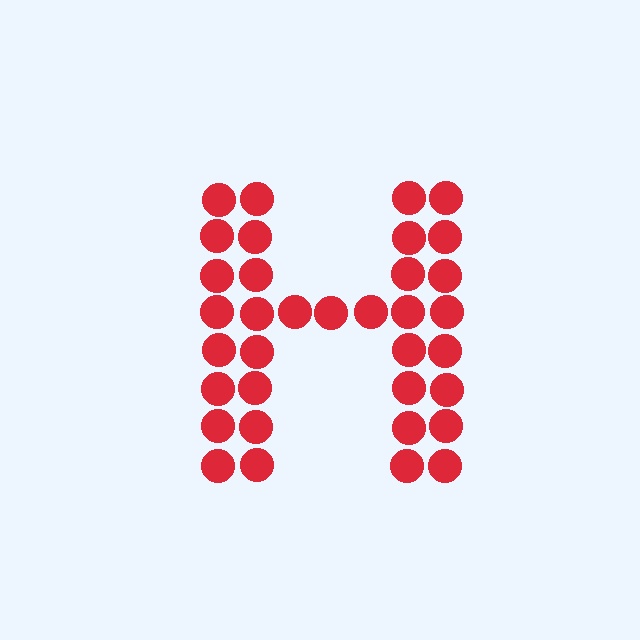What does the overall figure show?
The overall figure shows the letter H.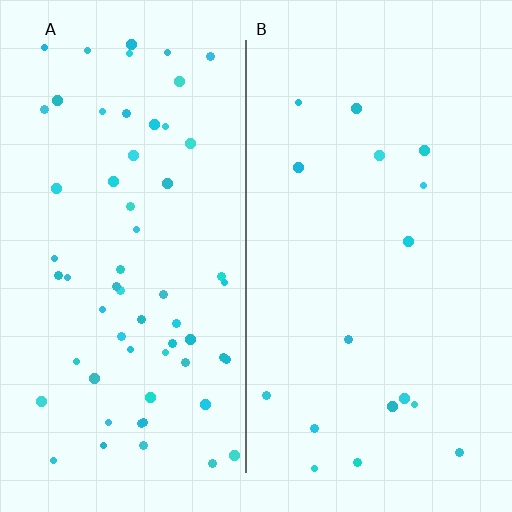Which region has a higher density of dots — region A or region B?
A (the left).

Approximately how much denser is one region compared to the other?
Approximately 3.6× — region A over region B.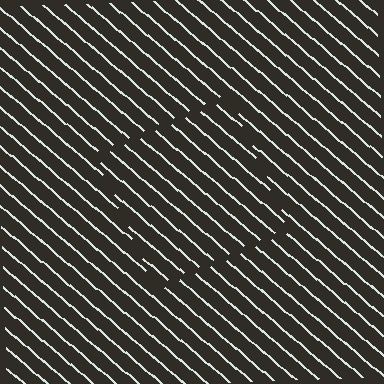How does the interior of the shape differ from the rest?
The interior of the shape contains the same grating, shifted by half a period — the contour is defined by the phase discontinuity where line-ends from the inner and outer gratings abut.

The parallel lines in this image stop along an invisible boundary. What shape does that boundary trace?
An illusory square. The interior of the shape contains the same grating, shifted by half a period — the contour is defined by the phase discontinuity where line-ends from the inner and outer gratings abut.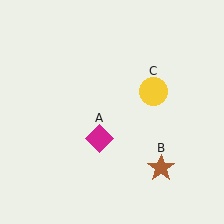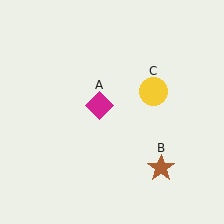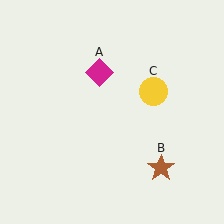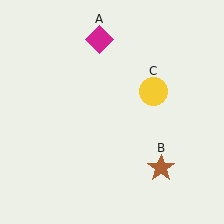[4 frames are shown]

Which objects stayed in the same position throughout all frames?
Brown star (object B) and yellow circle (object C) remained stationary.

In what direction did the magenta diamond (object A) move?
The magenta diamond (object A) moved up.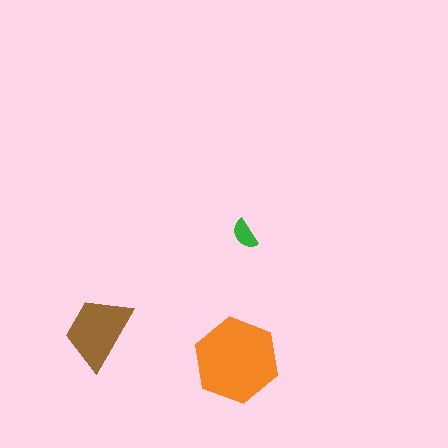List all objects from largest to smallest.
The orange hexagon, the brown trapezoid, the green semicircle.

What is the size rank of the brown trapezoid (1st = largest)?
2nd.